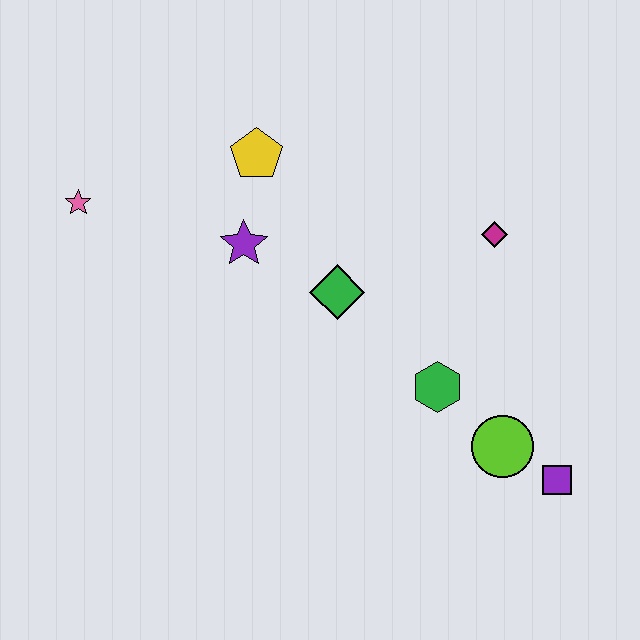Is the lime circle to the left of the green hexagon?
No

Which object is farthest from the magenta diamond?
The pink star is farthest from the magenta diamond.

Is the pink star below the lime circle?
No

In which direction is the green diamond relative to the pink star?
The green diamond is to the right of the pink star.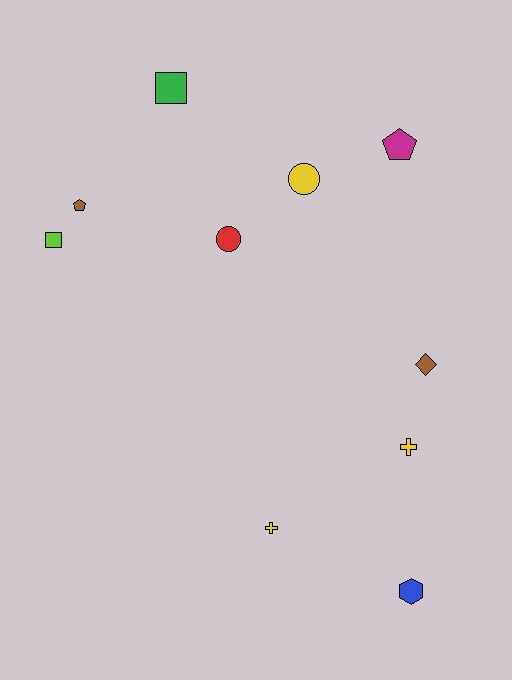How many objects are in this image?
There are 10 objects.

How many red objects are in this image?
There is 1 red object.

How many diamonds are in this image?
There is 1 diamond.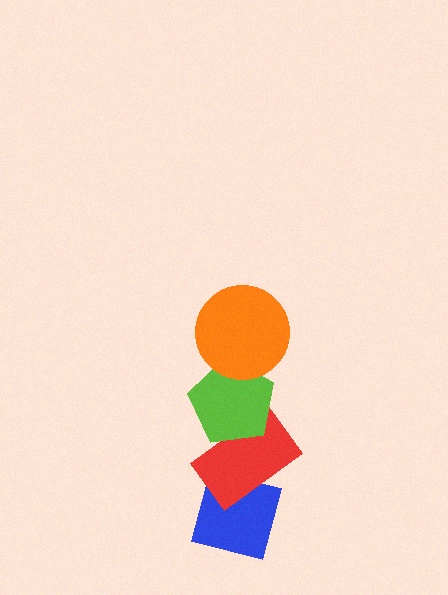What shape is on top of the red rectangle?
The lime pentagon is on top of the red rectangle.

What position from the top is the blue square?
The blue square is 4th from the top.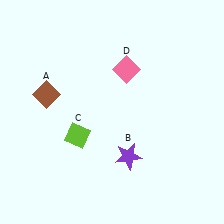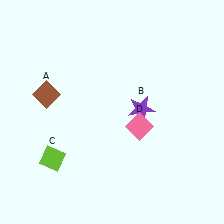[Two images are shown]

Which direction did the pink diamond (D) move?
The pink diamond (D) moved down.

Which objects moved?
The objects that moved are: the purple star (B), the lime diamond (C), the pink diamond (D).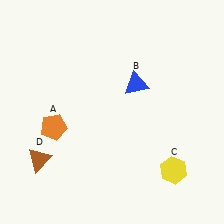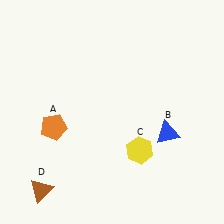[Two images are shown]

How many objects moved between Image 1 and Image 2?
3 objects moved between the two images.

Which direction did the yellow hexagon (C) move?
The yellow hexagon (C) moved left.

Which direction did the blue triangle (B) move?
The blue triangle (B) moved down.